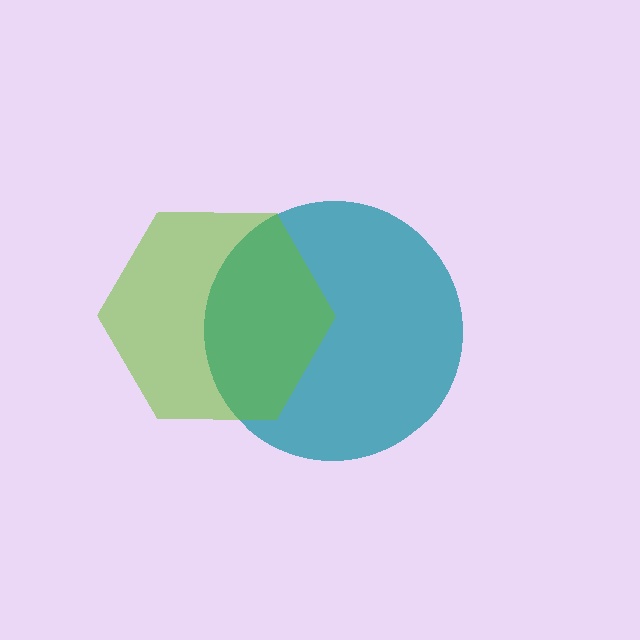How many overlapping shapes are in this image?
There are 2 overlapping shapes in the image.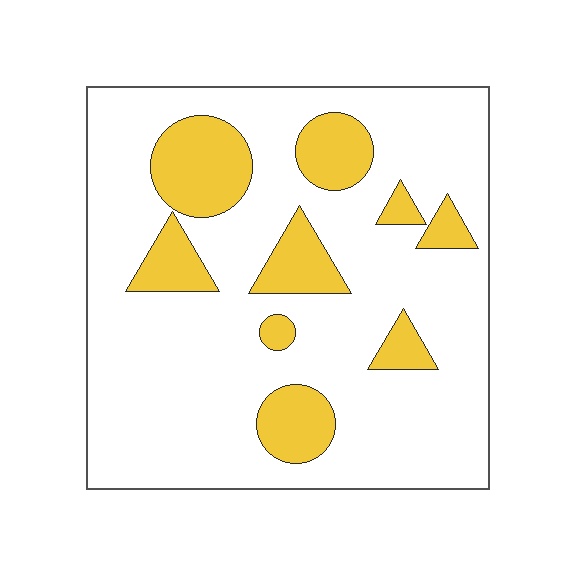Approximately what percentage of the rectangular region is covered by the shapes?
Approximately 20%.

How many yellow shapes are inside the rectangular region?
9.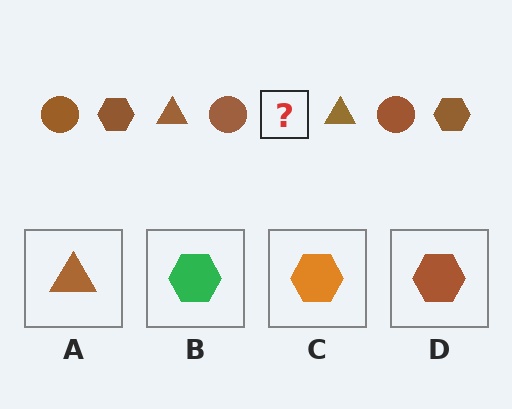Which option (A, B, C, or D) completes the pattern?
D.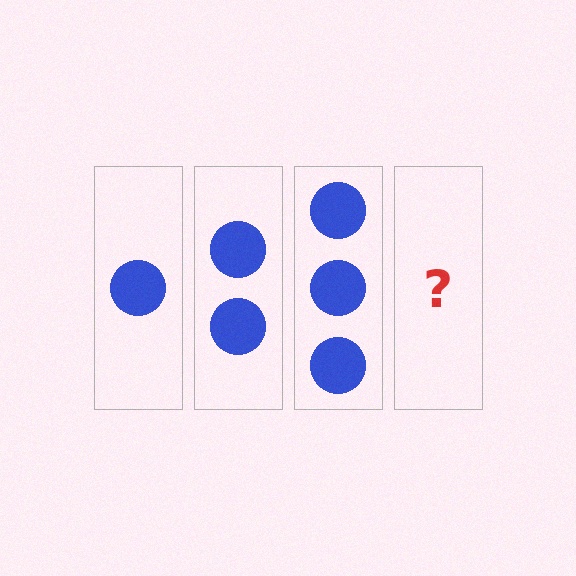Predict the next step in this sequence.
The next step is 4 circles.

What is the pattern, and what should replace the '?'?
The pattern is that each step adds one more circle. The '?' should be 4 circles.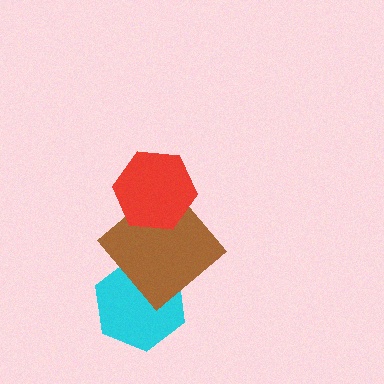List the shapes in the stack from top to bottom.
From top to bottom: the red hexagon, the brown diamond, the cyan hexagon.